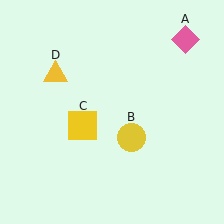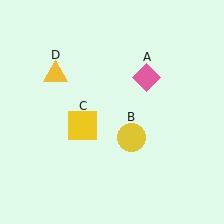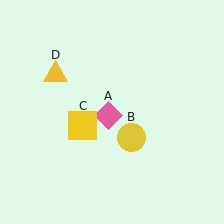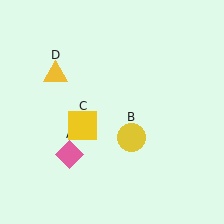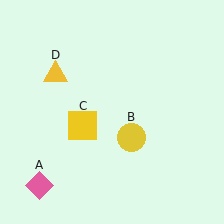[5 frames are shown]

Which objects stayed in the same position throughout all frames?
Yellow circle (object B) and yellow square (object C) and yellow triangle (object D) remained stationary.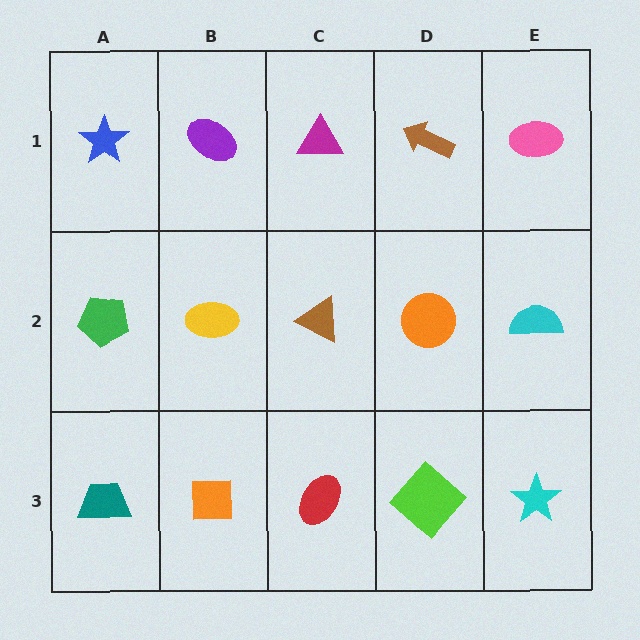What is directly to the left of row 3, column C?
An orange square.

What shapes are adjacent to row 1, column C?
A brown triangle (row 2, column C), a purple ellipse (row 1, column B), a brown arrow (row 1, column D).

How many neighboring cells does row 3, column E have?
2.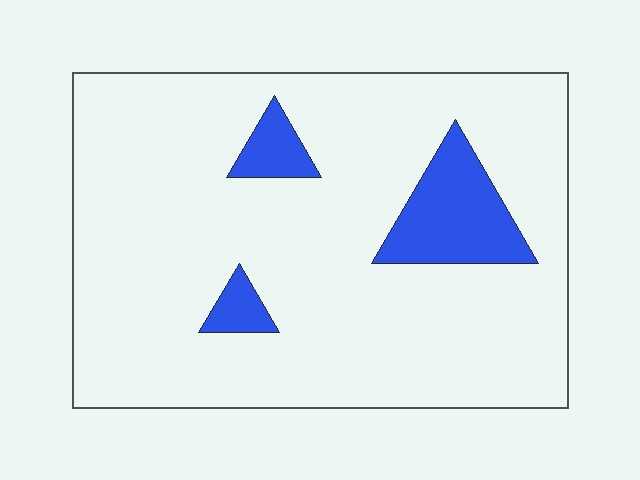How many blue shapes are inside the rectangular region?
3.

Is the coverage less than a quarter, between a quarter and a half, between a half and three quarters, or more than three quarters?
Less than a quarter.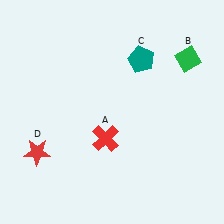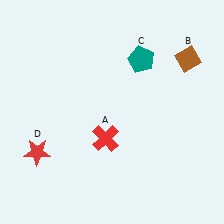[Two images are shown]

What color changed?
The diamond (B) changed from green in Image 1 to brown in Image 2.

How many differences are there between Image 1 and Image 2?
There is 1 difference between the two images.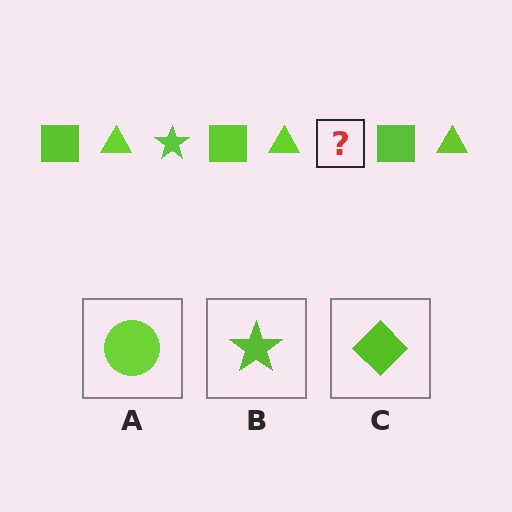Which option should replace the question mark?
Option B.